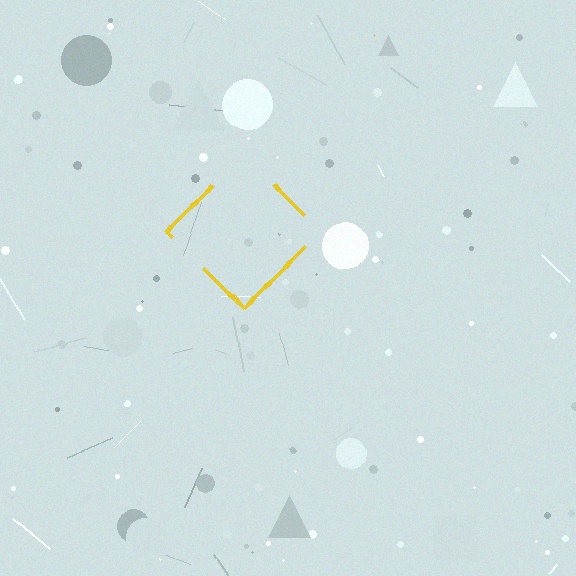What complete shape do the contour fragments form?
The contour fragments form a diamond.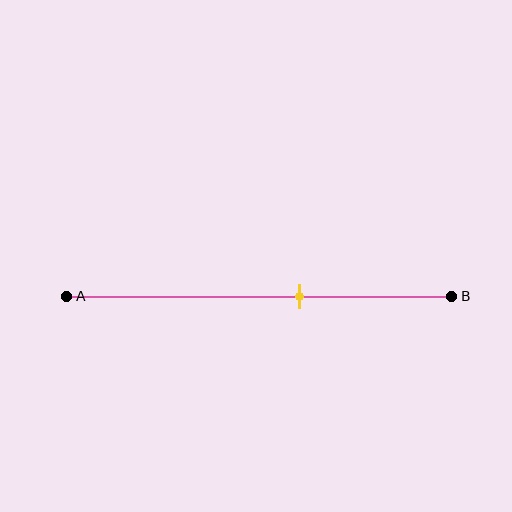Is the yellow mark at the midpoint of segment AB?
No, the mark is at about 60% from A, not at the 50% midpoint.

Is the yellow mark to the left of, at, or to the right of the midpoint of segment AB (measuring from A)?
The yellow mark is to the right of the midpoint of segment AB.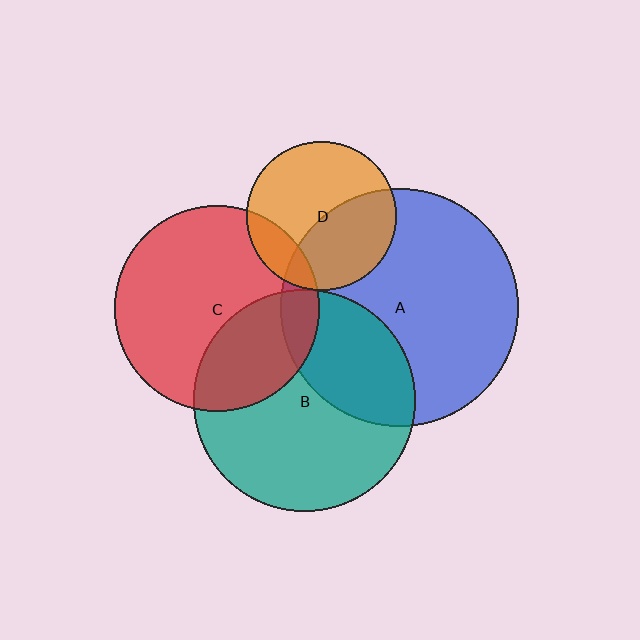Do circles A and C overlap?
Yes.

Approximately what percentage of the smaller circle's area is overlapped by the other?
Approximately 10%.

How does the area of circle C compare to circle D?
Approximately 1.9 times.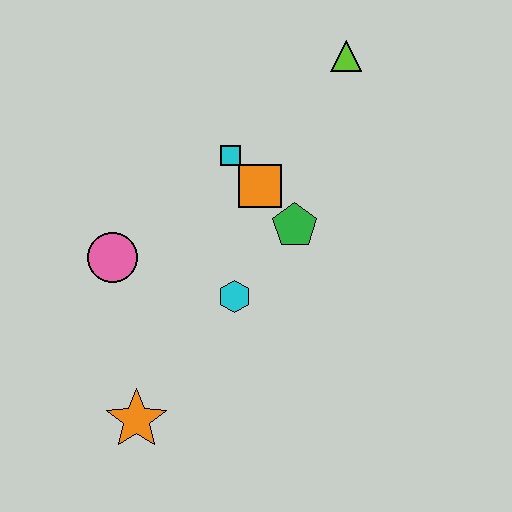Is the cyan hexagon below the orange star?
No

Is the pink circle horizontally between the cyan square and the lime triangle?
No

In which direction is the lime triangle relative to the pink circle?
The lime triangle is to the right of the pink circle.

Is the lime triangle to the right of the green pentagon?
Yes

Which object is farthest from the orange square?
The orange star is farthest from the orange square.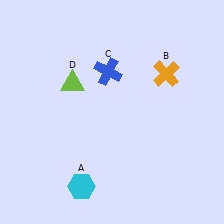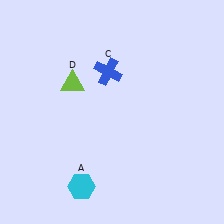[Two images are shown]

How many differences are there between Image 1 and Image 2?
There is 1 difference between the two images.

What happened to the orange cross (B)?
The orange cross (B) was removed in Image 2. It was in the top-right area of Image 1.